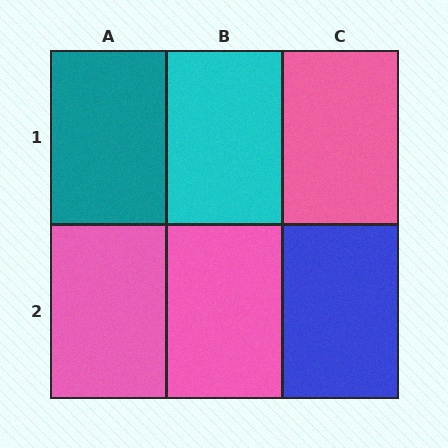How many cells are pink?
3 cells are pink.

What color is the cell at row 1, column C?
Pink.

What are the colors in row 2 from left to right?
Pink, pink, blue.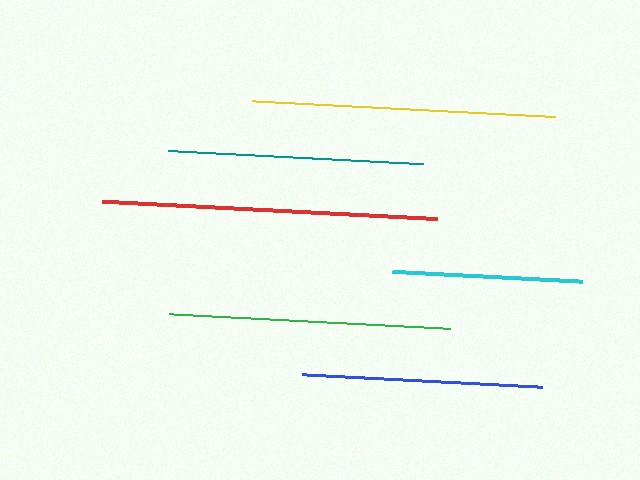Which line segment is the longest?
The red line is the longest at approximately 336 pixels.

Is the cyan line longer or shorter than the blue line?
The blue line is longer than the cyan line.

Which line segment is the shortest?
The cyan line is the shortest at approximately 191 pixels.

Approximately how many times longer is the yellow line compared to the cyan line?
The yellow line is approximately 1.6 times the length of the cyan line.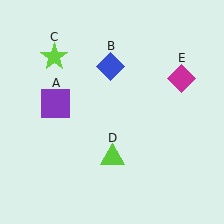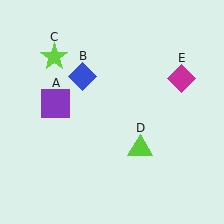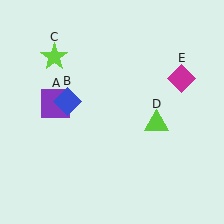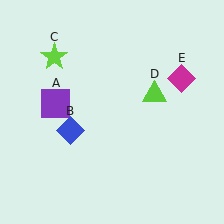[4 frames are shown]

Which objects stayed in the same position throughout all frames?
Purple square (object A) and lime star (object C) and magenta diamond (object E) remained stationary.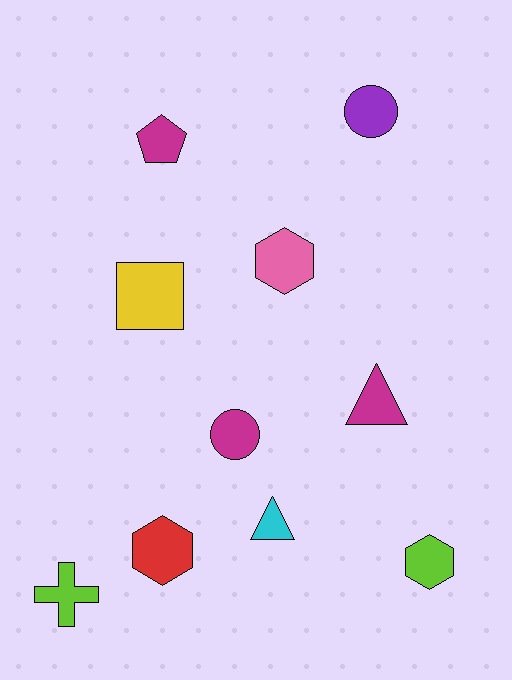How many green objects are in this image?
There are no green objects.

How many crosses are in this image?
There is 1 cross.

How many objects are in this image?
There are 10 objects.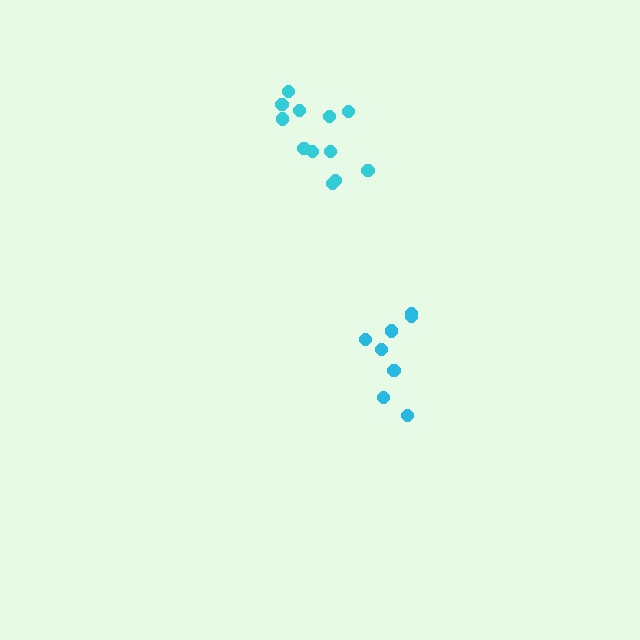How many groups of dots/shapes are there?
There are 2 groups.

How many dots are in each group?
Group 1: 8 dots, Group 2: 12 dots (20 total).